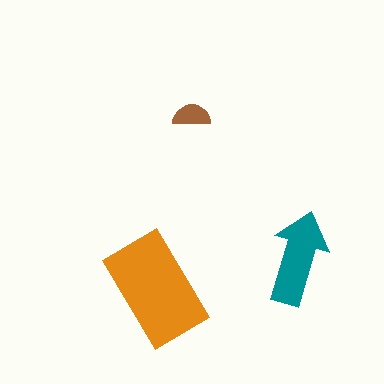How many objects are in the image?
There are 3 objects in the image.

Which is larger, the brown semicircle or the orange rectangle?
The orange rectangle.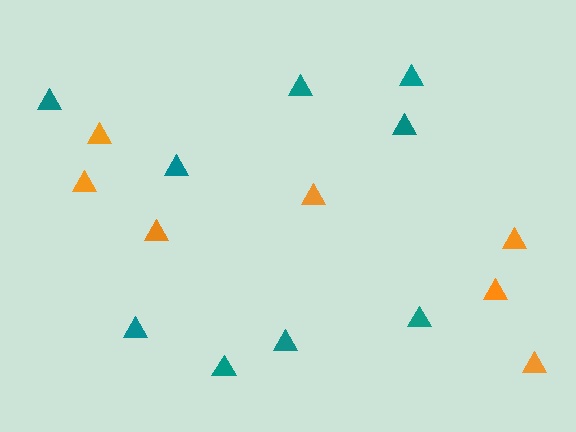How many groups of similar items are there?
There are 2 groups: one group of teal triangles (9) and one group of orange triangles (7).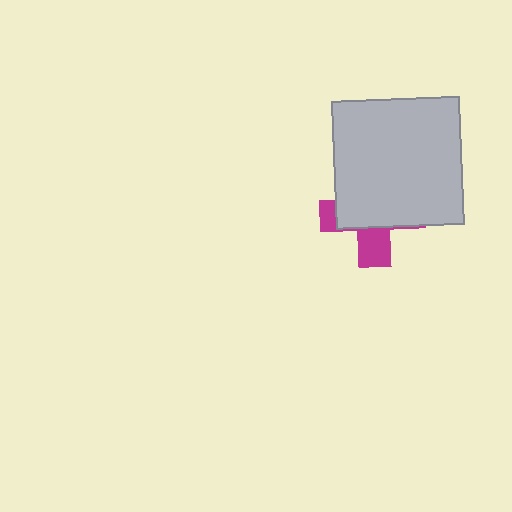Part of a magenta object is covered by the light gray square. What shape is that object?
It is a cross.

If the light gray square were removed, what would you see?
You would see the complete magenta cross.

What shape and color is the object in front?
The object in front is a light gray square.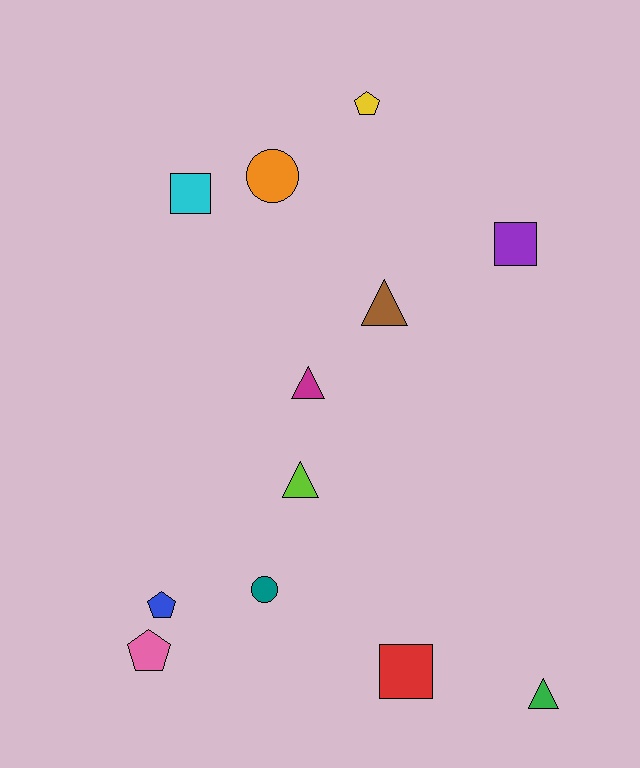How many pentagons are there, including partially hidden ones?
There are 3 pentagons.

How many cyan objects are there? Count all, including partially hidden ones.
There is 1 cyan object.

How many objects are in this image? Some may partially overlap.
There are 12 objects.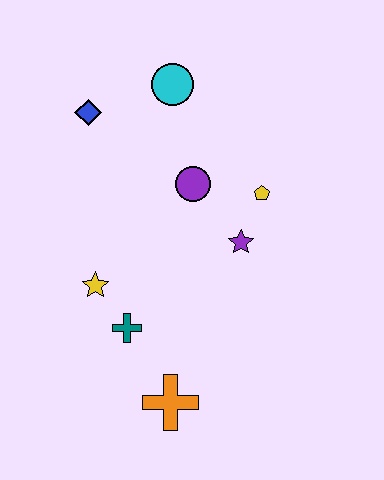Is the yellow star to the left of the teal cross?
Yes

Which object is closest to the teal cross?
The yellow star is closest to the teal cross.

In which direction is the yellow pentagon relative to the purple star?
The yellow pentagon is above the purple star.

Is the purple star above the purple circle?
No